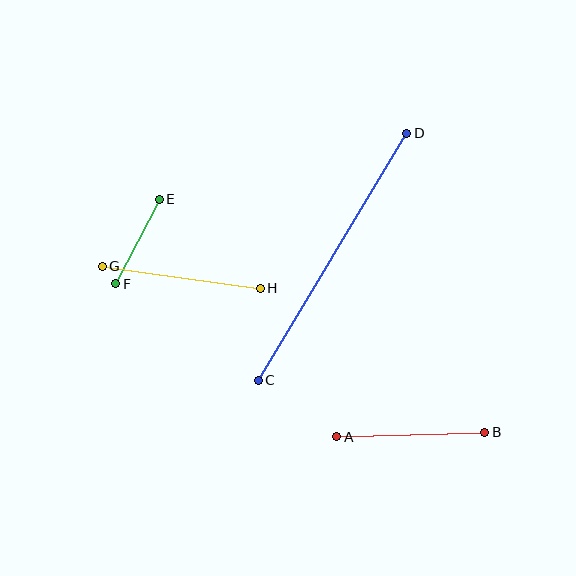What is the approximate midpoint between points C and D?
The midpoint is at approximately (332, 257) pixels.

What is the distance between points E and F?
The distance is approximately 95 pixels.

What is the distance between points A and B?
The distance is approximately 148 pixels.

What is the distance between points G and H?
The distance is approximately 160 pixels.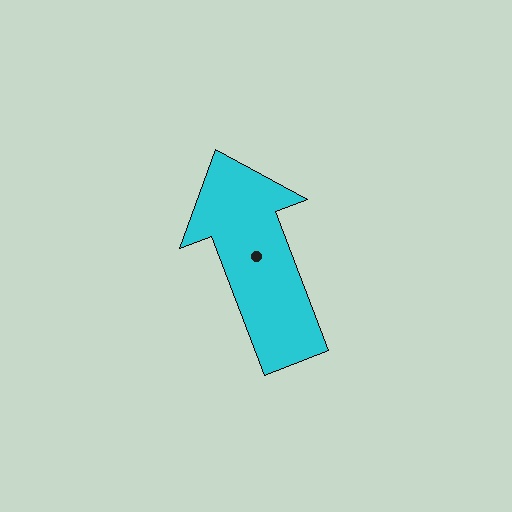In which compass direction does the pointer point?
North.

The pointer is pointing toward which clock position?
Roughly 11 o'clock.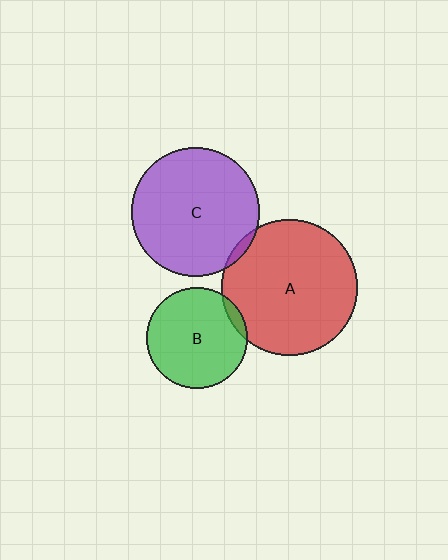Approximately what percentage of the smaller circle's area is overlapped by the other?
Approximately 5%.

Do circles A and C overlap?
Yes.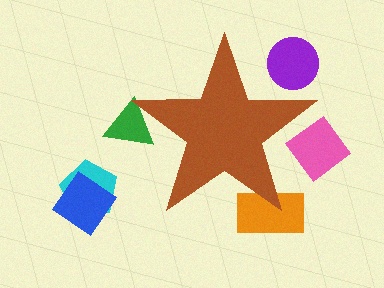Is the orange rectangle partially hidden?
Yes, the orange rectangle is partially hidden behind the brown star.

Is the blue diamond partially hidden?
No, the blue diamond is fully visible.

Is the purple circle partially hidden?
Yes, the purple circle is partially hidden behind the brown star.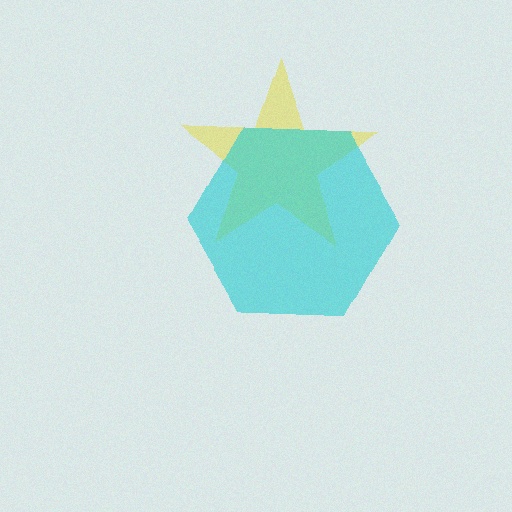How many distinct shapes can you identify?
There are 2 distinct shapes: a yellow star, a cyan hexagon.